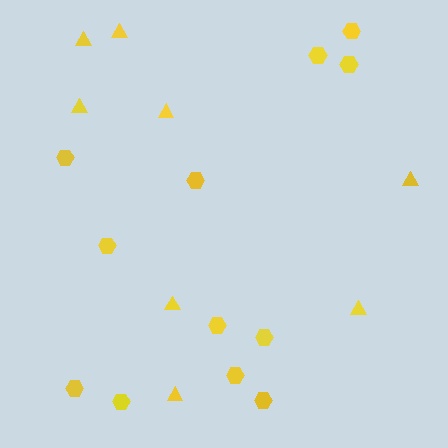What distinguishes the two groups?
There are 2 groups: one group of triangles (8) and one group of hexagons (12).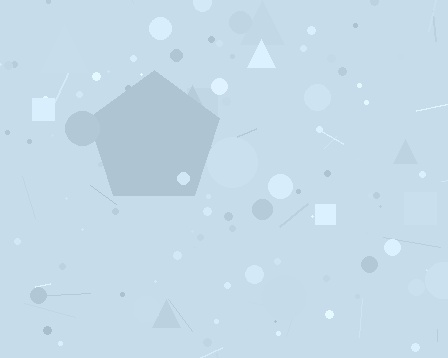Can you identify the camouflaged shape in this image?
The camouflaged shape is a pentagon.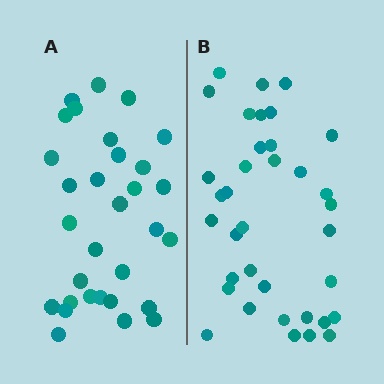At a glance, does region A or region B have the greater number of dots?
Region B (the right region) has more dots.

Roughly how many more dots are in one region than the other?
Region B has about 5 more dots than region A.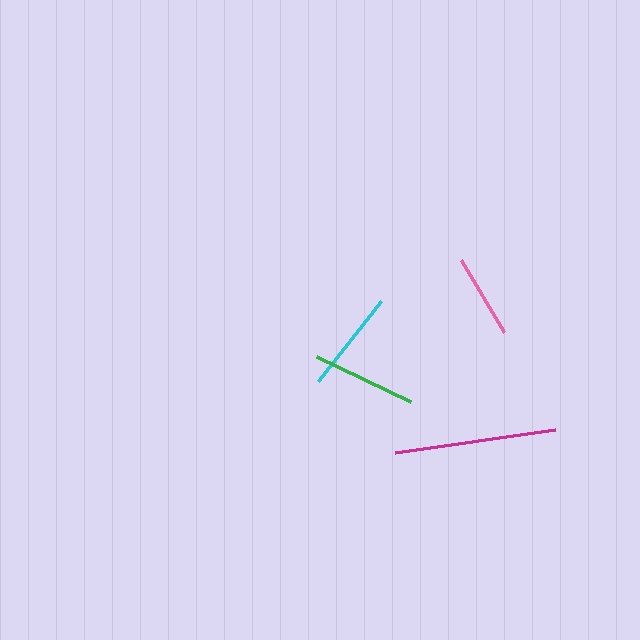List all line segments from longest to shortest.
From longest to shortest: magenta, green, cyan, pink.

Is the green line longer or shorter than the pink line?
The green line is longer than the pink line.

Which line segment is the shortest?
The pink line is the shortest at approximately 84 pixels.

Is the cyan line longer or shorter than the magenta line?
The magenta line is longer than the cyan line.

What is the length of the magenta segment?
The magenta segment is approximately 163 pixels long.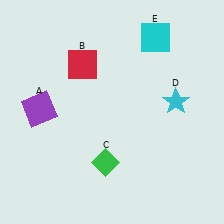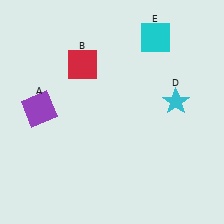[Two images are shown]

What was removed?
The green diamond (C) was removed in Image 2.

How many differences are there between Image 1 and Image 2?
There is 1 difference between the two images.